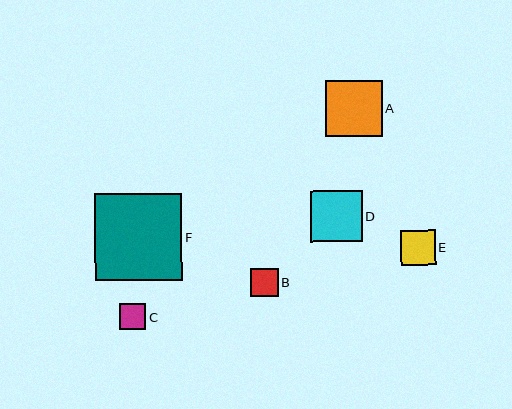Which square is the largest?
Square F is the largest with a size of approximately 87 pixels.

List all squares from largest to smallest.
From largest to smallest: F, A, D, E, B, C.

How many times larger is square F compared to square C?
Square F is approximately 3.3 times the size of square C.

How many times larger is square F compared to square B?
Square F is approximately 3.2 times the size of square B.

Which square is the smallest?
Square C is the smallest with a size of approximately 27 pixels.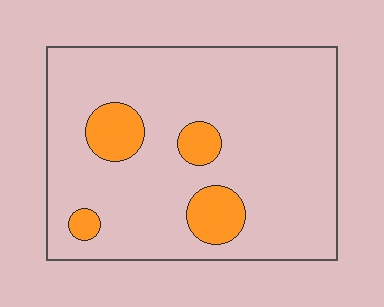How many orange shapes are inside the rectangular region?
4.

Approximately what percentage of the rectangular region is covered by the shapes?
Approximately 15%.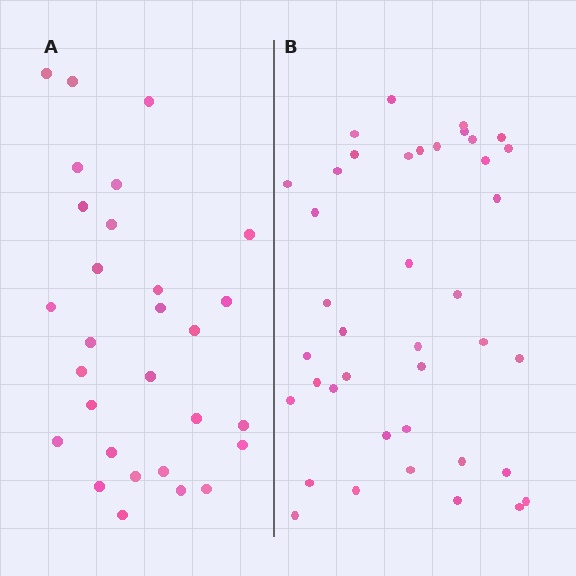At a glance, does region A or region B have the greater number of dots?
Region B (the right region) has more dots.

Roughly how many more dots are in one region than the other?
Region B has roughly 12 or so more dots than region A.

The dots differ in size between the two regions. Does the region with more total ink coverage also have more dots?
No. Region A has more total ink coverage because its dots are larger, but region B actually contains more individual dots. Total area can be misleading — the number of items is what matters here.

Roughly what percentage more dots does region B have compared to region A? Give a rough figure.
About 40% more.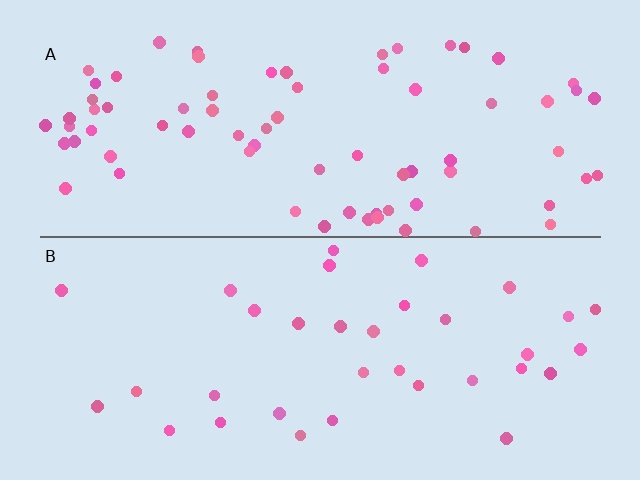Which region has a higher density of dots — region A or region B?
A (the top).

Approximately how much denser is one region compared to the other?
Approximately 2.1× — region A over region B.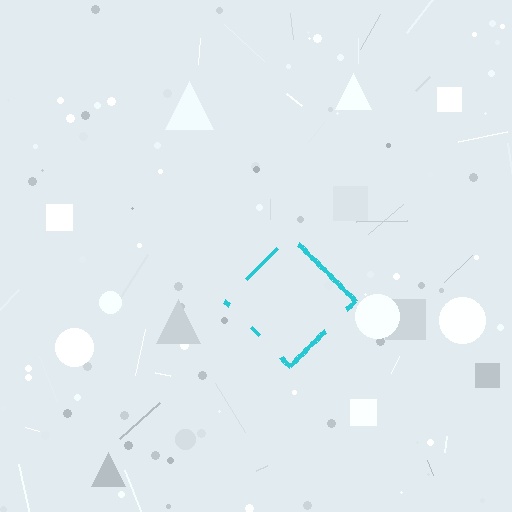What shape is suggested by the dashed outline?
The dashed outline suggests a diamond.